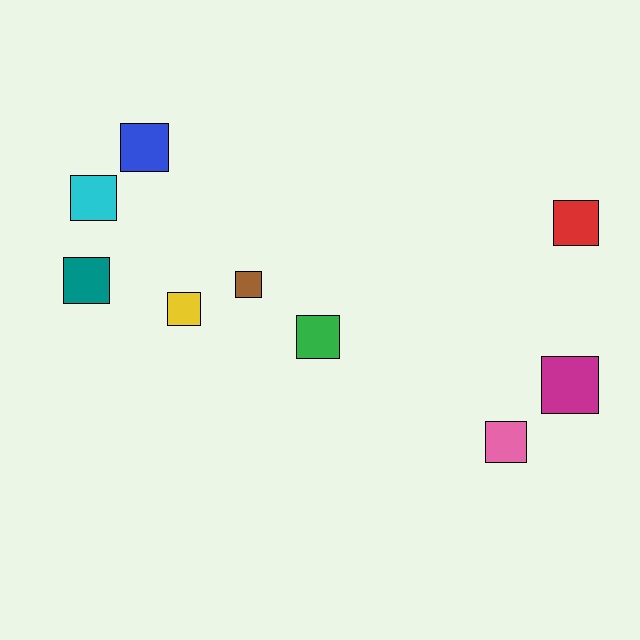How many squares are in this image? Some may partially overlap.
There are 9 squares.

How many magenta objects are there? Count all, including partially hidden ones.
There is 1 magenta object.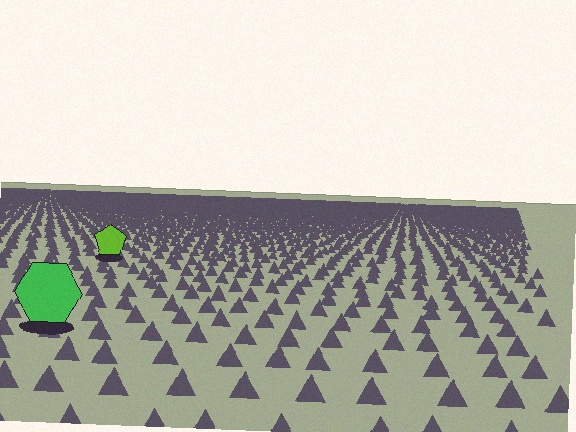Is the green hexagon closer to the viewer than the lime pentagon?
Yes. The green hexagon is closer — you can tell from the texture gradient: the ground texture is coarser near it.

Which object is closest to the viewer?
The green hexagon is closest. The texture marks near it are larger and more spread out.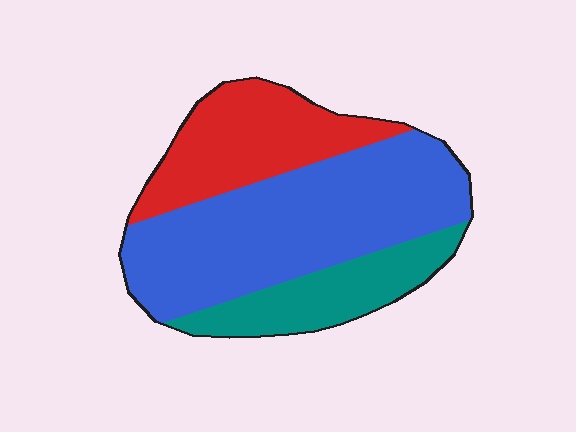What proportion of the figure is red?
Red takes up about one quarter (1/4) of the figure.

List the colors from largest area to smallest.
From largest to smallest: blue, red, teal.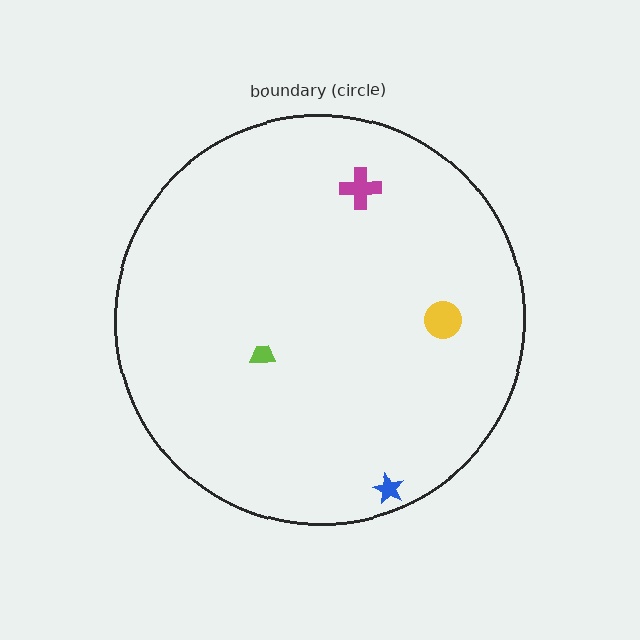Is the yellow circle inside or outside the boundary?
Inside.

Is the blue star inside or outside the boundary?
Inside.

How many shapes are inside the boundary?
4 inside, 0 outside.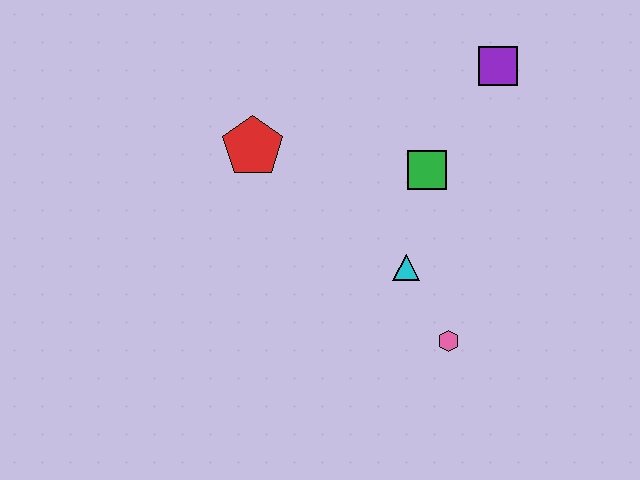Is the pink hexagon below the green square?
Yes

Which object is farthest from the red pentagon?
The pink hexagon is farthest from the red pentagon.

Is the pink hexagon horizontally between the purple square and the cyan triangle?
Yes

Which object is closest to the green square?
The cyan triangle is closest to the green square.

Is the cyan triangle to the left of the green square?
Yes